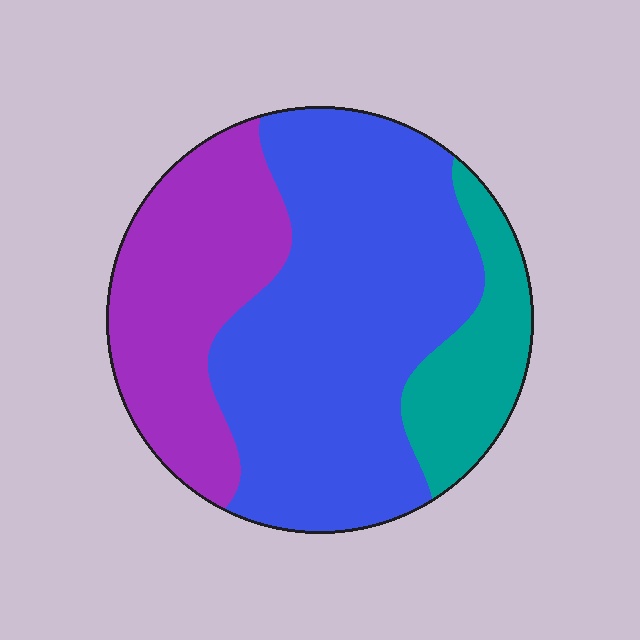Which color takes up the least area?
Teal, at roughly 15%.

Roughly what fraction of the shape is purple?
Purple covers about 30% of the shape.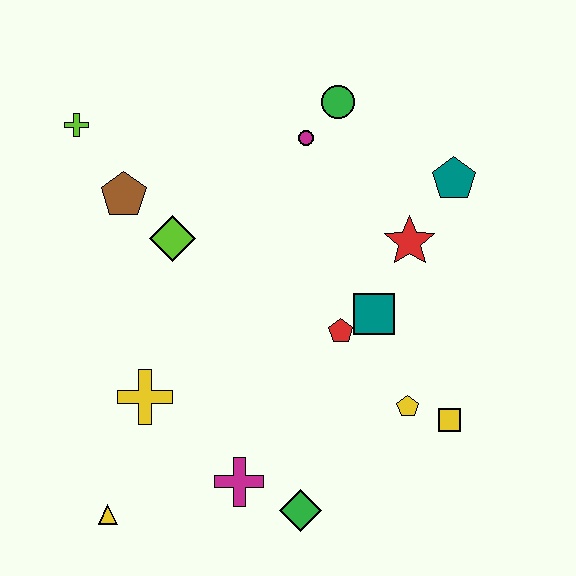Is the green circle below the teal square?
No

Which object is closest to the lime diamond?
The brown pentagon is closest to the lime diamond.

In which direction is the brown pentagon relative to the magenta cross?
The brown pentagon is above the magenta cross.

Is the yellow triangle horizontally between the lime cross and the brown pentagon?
Yes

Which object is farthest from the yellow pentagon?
The lime cross is farthest from the yellow pentagon.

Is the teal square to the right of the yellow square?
No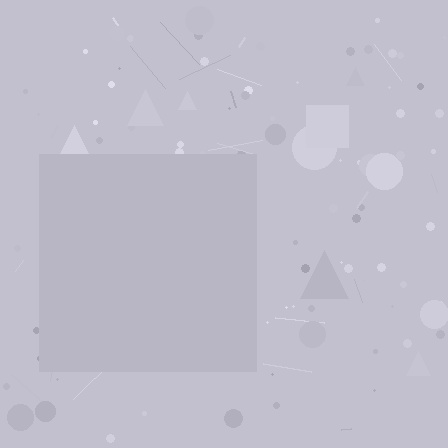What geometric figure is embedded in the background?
A square is embedded in the background.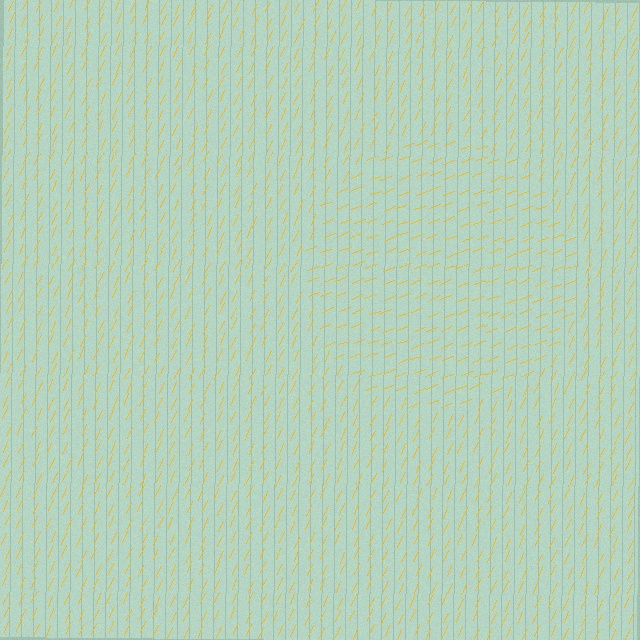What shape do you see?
I see a circle.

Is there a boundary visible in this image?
Yes, there is a texture boundary formed by a change in line orientation.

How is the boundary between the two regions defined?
The boundary is defined purely by a change in line orientation (approximately 45 degrees difference). All lines are the same color and thickness.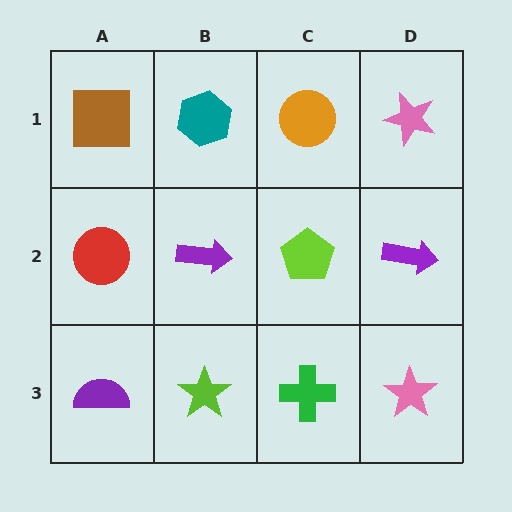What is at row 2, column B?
A purple arrow.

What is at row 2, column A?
A red circle.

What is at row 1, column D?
A pink star.